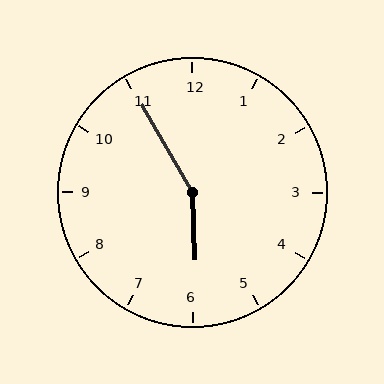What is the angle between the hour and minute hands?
Approximately 152 degrees.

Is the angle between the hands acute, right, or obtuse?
It is obtuse.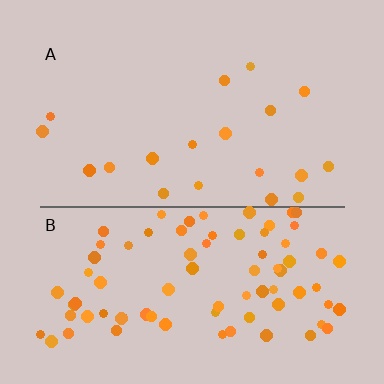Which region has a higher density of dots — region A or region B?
B (the bottom).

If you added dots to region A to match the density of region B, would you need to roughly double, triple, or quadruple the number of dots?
Approximately quadruple.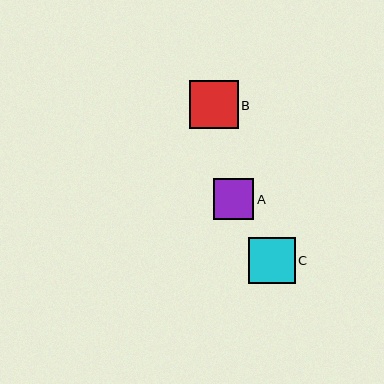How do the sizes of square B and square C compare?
Square B and square C are approximately the same size.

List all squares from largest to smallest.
From largest to smallest: B, C, A.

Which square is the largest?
Square B is the largest with a size of approximately 49 pixels.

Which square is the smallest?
Square A is the smallest with a size of approximately 41 pixels.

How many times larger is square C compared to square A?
Square C is approximately 1.1 times the size of square A.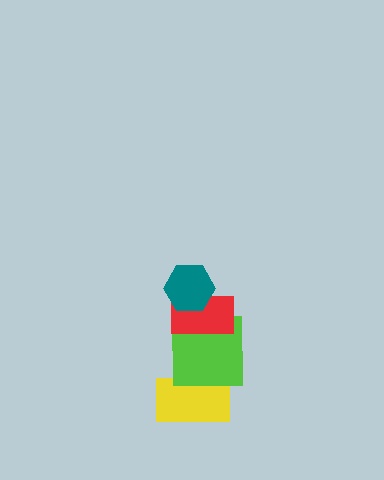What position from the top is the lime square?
The lime square is 3rd from the top.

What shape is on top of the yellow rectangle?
The lime square is on top of the yellow rectangle.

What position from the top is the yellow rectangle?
The yellow rectangle is 4th from the top.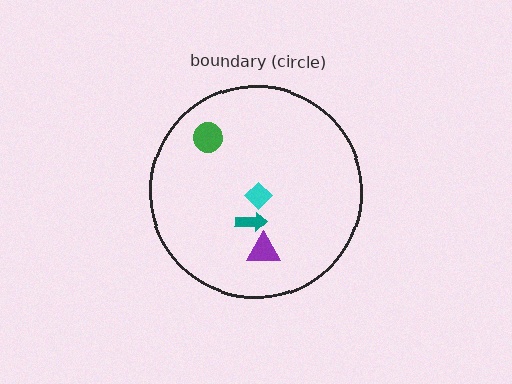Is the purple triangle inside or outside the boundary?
Inside.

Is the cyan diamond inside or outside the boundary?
Inside.